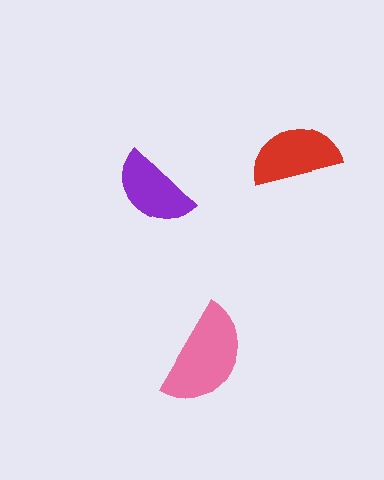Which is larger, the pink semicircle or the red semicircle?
The pink one.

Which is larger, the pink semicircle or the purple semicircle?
The pink one.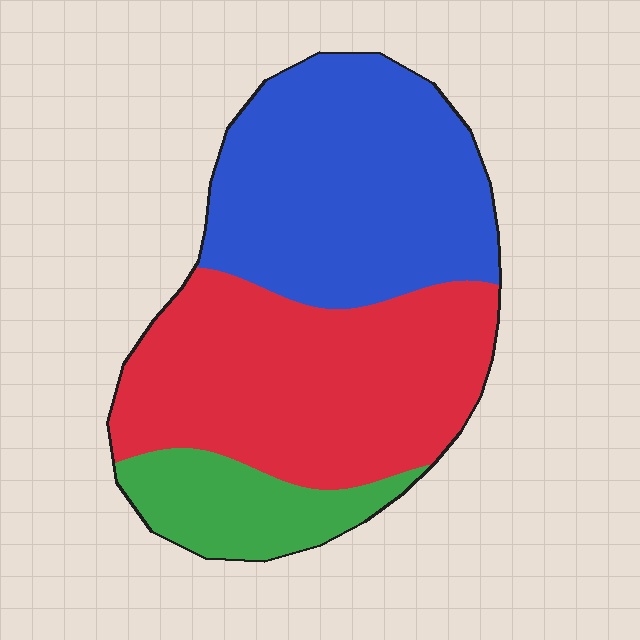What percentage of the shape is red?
Red covers about 45% of the shape.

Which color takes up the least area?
Green, at roughly 15%.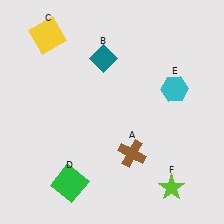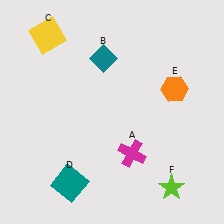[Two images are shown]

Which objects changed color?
A changed from brown to magenta. D changed from green to teal. E changed from cyan to orange.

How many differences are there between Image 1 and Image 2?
There are 3 differences between the two images.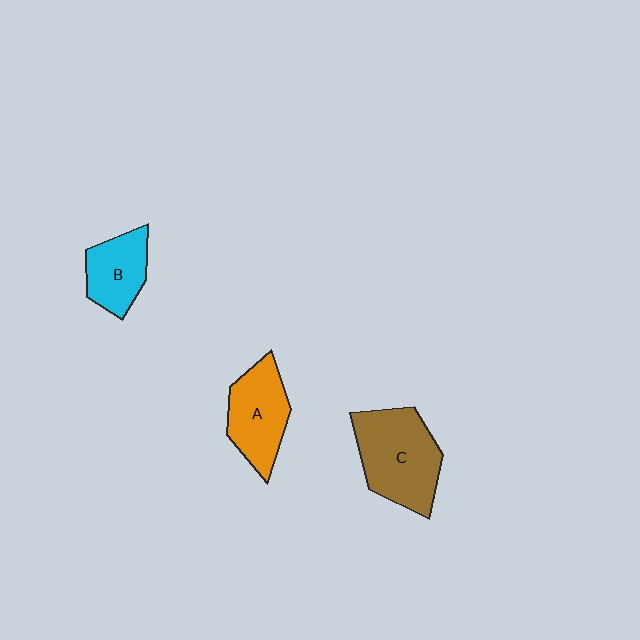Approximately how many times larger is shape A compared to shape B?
Approximately 1.3 times.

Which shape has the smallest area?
Shape B (cyan).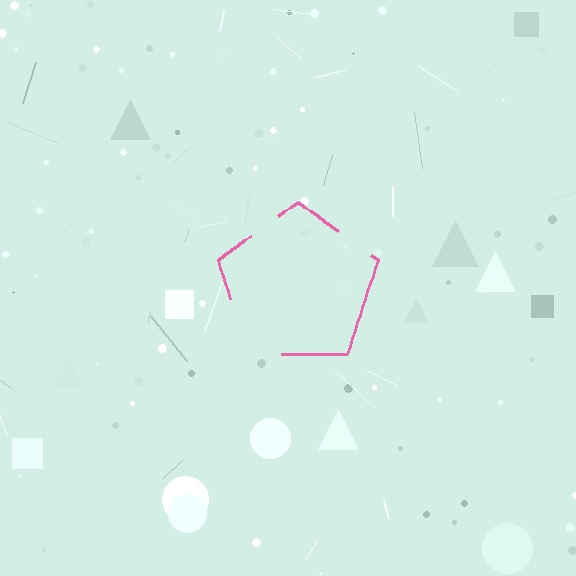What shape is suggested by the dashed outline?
The dashed outline suggests a pentagon.